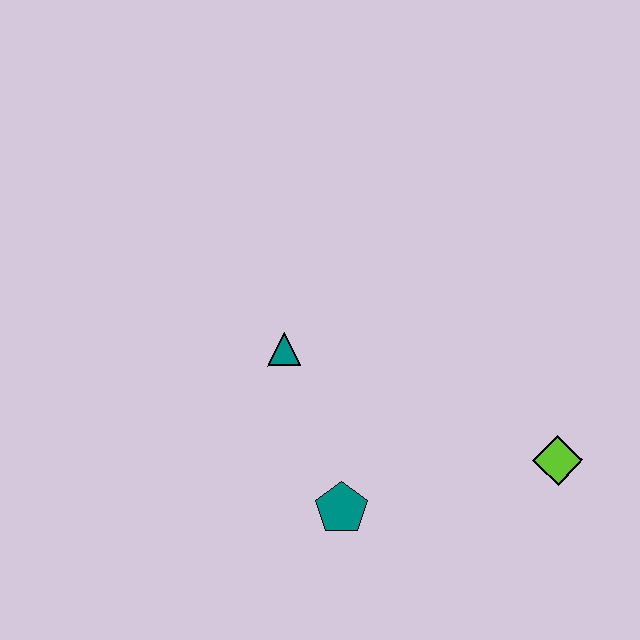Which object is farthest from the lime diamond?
The teal triangle is farthest from the lime diamond.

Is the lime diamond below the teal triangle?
Yes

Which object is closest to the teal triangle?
The teal pentagon is closest to the teal triangle.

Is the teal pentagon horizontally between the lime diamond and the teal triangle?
Yes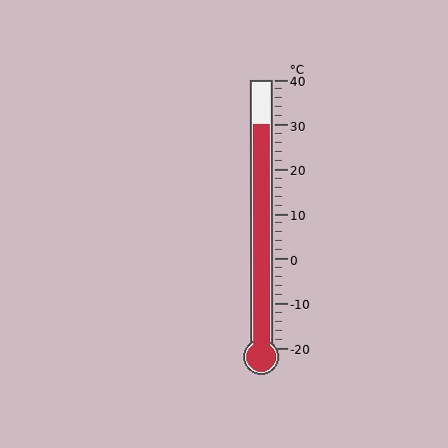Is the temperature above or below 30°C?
The temperature is at 30°C.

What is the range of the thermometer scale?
The thermometer scale ranges from -20°C to 40°C.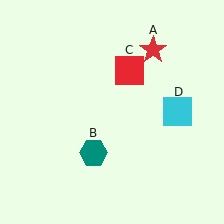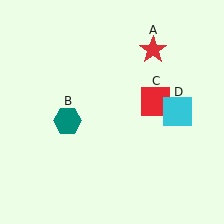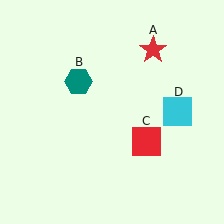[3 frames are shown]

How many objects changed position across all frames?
2 objects changed position: teal hexagon (object B), red square (object C).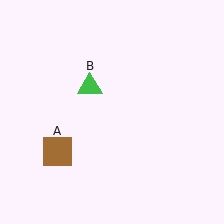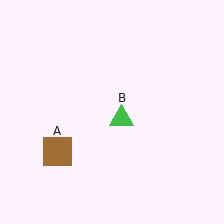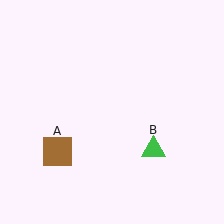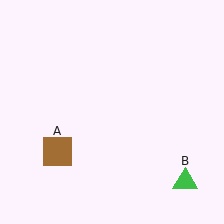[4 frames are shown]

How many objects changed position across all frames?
1 object changed position: green triangle (object B).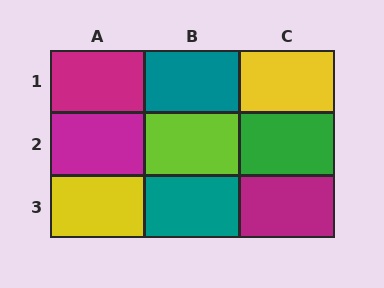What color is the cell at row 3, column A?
Yellow.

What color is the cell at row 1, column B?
Teal.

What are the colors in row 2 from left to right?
Magenta, lime, green.